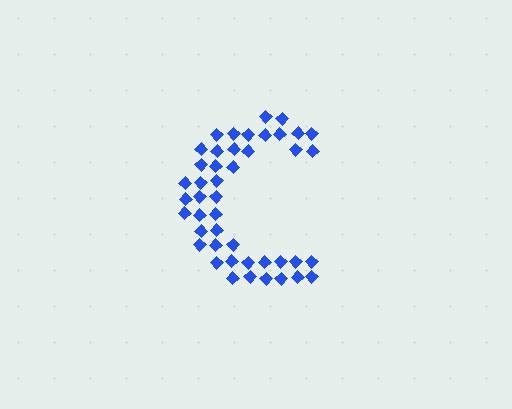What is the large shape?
The large shape is the letter C.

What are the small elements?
The small elements are diamonds.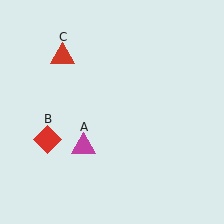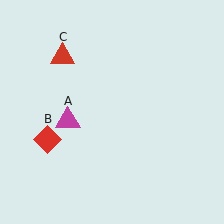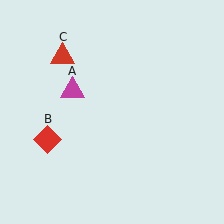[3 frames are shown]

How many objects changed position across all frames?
1 object changed position: magenta triangle (object A).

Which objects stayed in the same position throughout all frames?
Red diamond (object B) and red triangle (object C) remained stationary.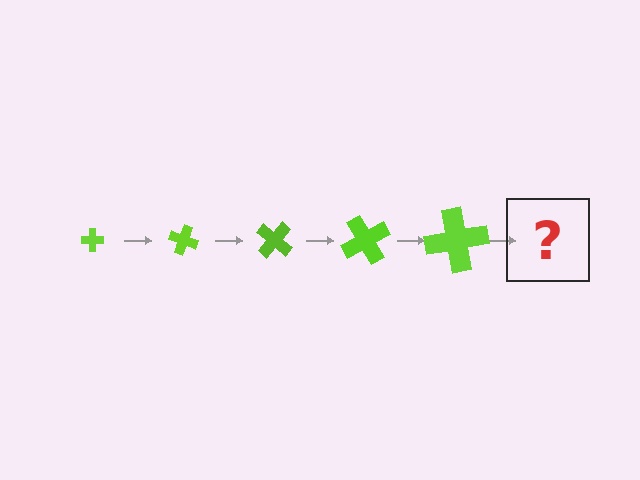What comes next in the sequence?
The next element should be a cross, larger than the previous one and rotated 100 degrees from the start.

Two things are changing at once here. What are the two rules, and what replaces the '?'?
The two rules are that the cross grows larger each step and it rotates 20 degrees each step. The '?' should be a cross, larger than the previous one and rotated 100 degrees from the start.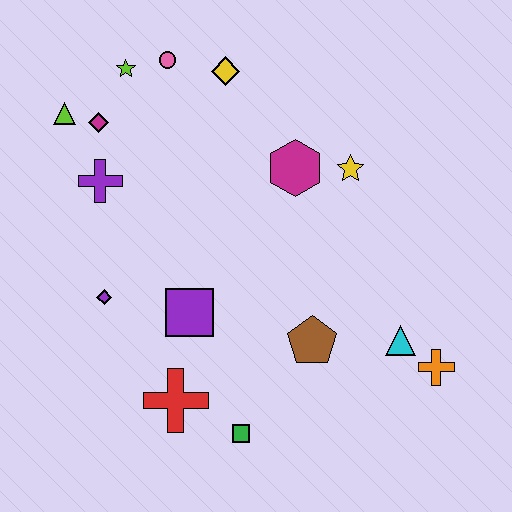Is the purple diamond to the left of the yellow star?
Yes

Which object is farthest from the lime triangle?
The orange cross is farthest from the lime triangle.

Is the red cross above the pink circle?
No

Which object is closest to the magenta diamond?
The lime triangle is closest to the magenta diamond.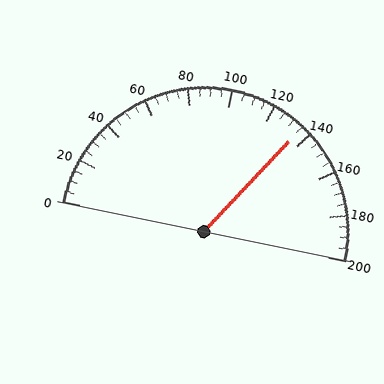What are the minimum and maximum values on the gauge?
The gauge ranges from 0 to 200.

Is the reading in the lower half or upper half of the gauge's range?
The reading is in the upper half of the range (0 to 200).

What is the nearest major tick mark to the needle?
The nearest major tick mark is 140.